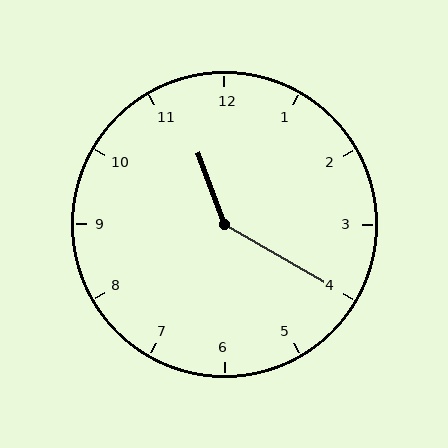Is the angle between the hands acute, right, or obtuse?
It is obtuse.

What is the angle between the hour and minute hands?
Approximately 140 degrees.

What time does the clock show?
11:20.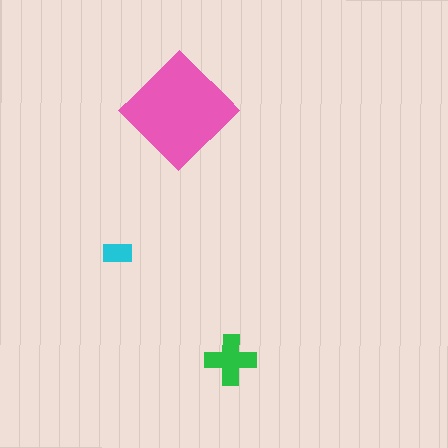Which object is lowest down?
The green cross is bottommost.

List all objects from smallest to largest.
The cyan rectangle, the green cross, the pink diamond.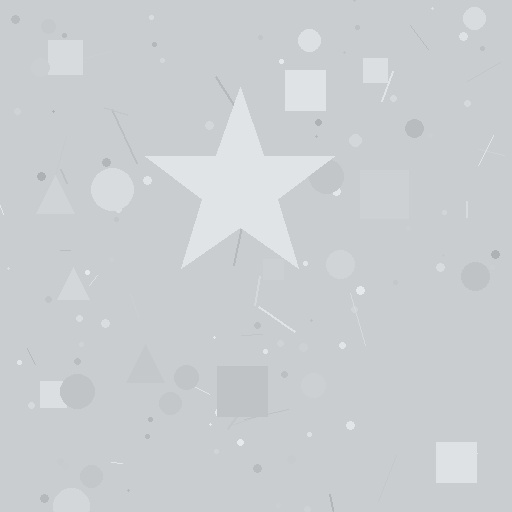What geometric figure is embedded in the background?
A star is embedded in the background.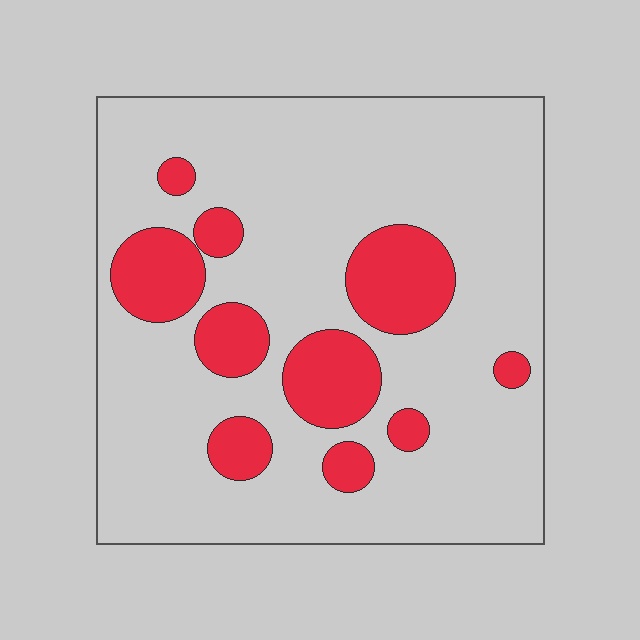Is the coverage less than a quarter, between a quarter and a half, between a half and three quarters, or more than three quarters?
Less than a quarter.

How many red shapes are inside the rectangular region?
10.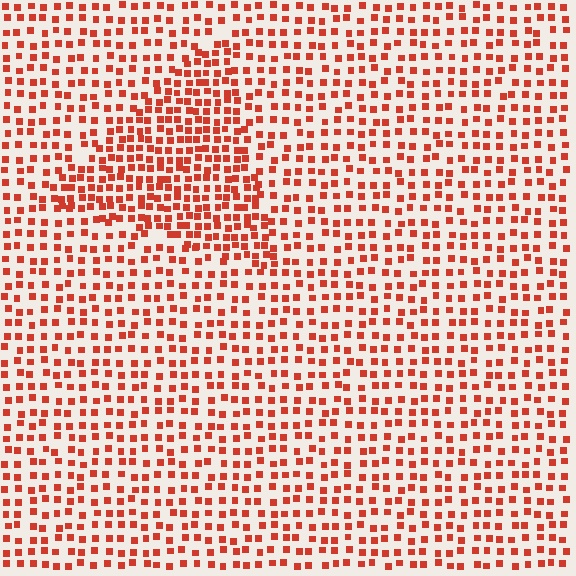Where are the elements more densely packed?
The elements are more densely packed inside the triangle boundary.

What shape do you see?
I see a triangle.